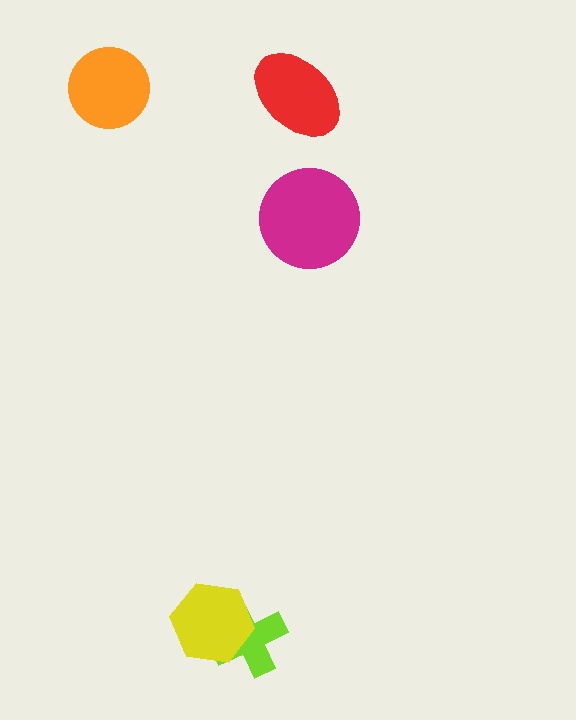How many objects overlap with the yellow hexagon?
1 object overlaps with the yellow hexagon.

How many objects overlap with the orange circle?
0 objects overlap with the orange circle.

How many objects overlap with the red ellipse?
0 objects overlap with the red ellipse.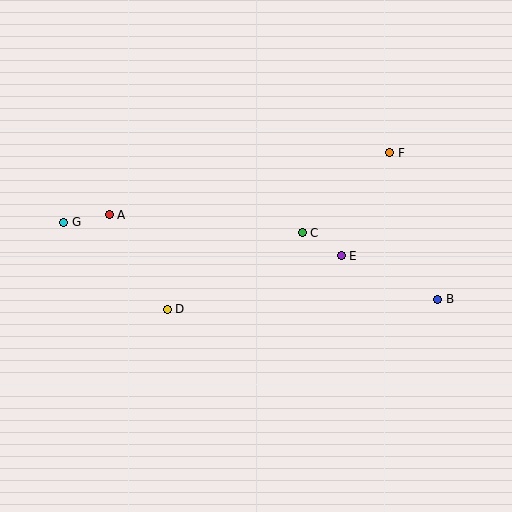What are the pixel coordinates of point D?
Point D is at (167, 309).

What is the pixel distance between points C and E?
The distance between C and E is 45 pixels.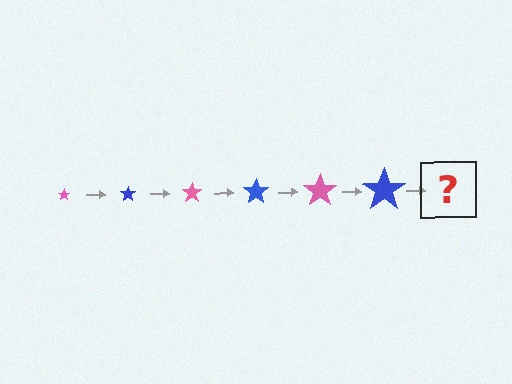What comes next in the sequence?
The next element should be a pink star, larger than the previous one.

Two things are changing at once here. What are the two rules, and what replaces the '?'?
The two rules are that the star grows larger each step and the color cycles through pink and blue. The '?' should be a pink star, larger than the previous one.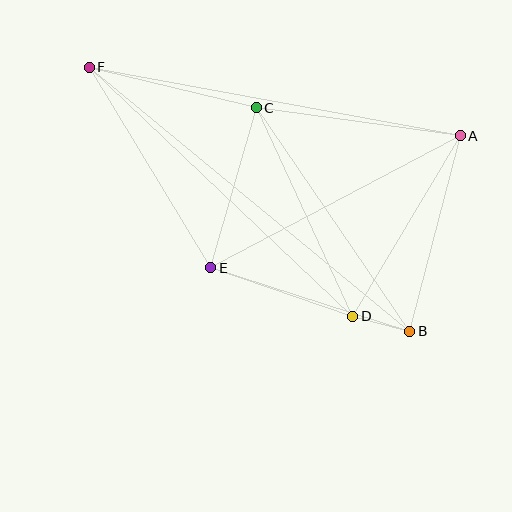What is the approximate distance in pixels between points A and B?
The distance between A and B is approximately 202 pixels.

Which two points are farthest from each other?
Points B and F are farthest from each other.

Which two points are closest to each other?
Points B and D are closest to each other.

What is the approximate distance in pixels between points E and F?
The distance between E and F is approximately 235 pixels.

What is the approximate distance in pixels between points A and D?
The distance between A and D is approximately 210 pixels.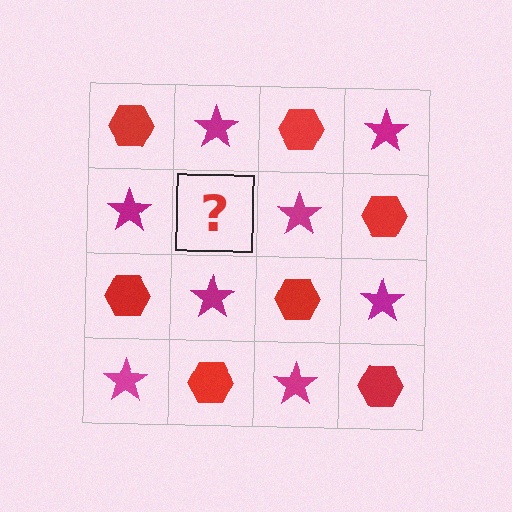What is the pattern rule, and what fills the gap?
The rule is that it alternates red hexagon and magenta star in a checkerboard pattern. The gap should be filled with a red hexagon.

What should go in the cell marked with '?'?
The missing cell should contain a red hexagon.